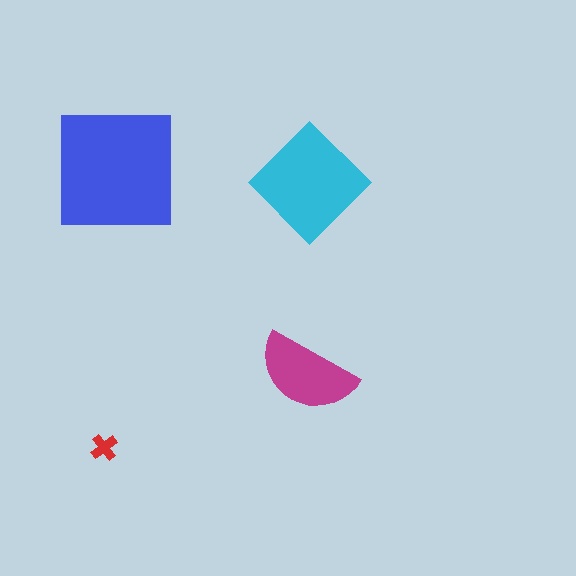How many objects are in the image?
There are 4 objects in the image.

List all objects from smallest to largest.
The red cross, the magenta semicircle, the cyan diamond, the blue square.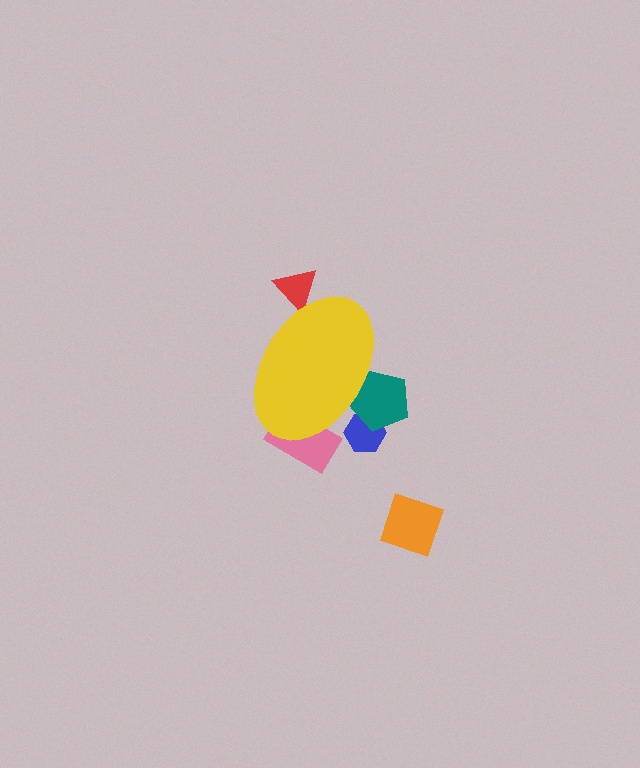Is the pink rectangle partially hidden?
Yes, the pink rectangle is partially hidden behind the yellow ellipse.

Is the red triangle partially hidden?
Yes, the red triangle is partially hidden behind the yellow ellipse.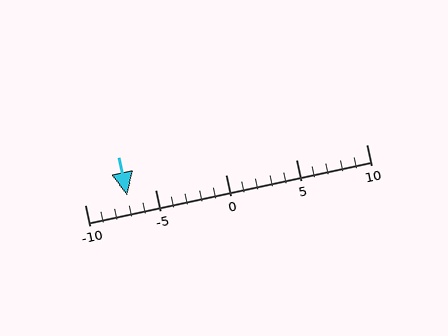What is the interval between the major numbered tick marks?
The major tick marks are spaced 5 units apart.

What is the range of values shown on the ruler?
The ruler shows values from -10 to 10.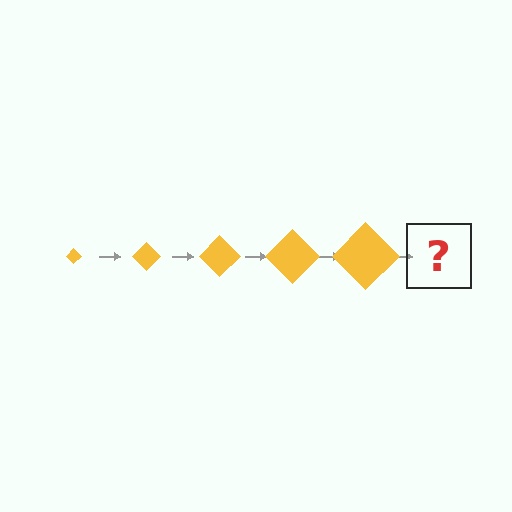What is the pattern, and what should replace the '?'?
The pattern is that the diamond gets progressively larger each step. The '?' should be a yellow diamond, larger than the previous one.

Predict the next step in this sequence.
The next step is a yellow diamond, larger than the previous one.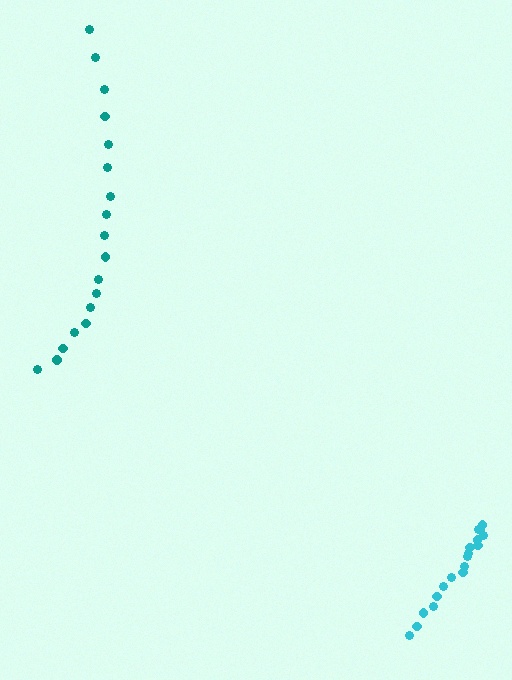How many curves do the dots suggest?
There are 2 distinct paths.